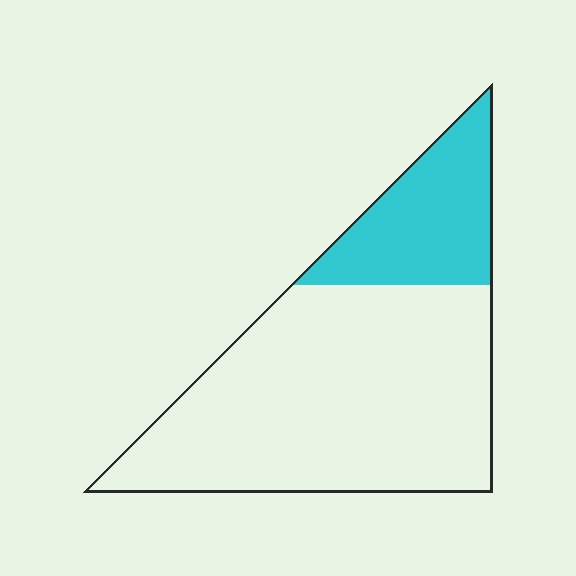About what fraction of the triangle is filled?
About one quarter (1/4).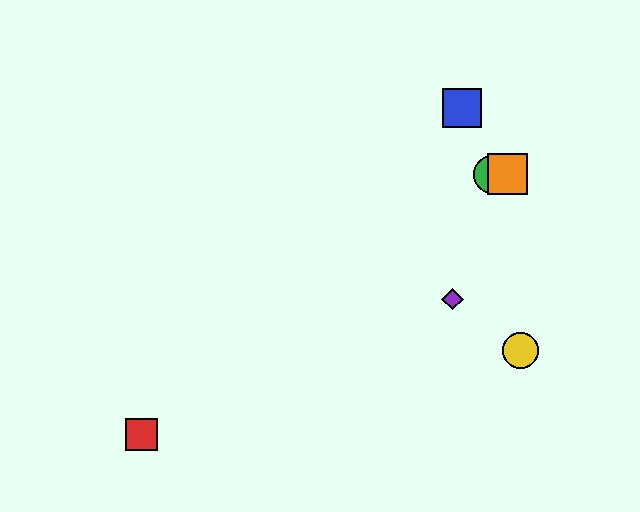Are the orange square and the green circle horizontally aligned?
Yes, both are at y≈174.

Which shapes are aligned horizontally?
The green circle, the orange square are aligned horizontally.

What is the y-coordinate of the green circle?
The green circle is at y≈174.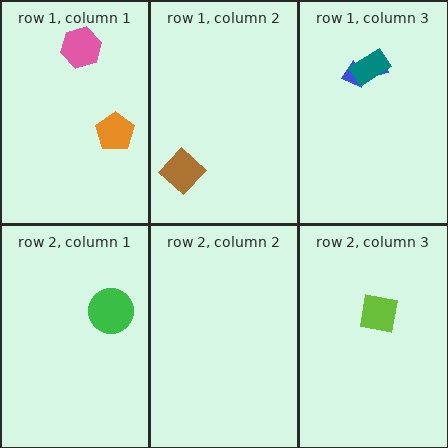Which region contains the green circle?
The row 2, column 1 region.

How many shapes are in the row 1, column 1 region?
2.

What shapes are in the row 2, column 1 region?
The green circle.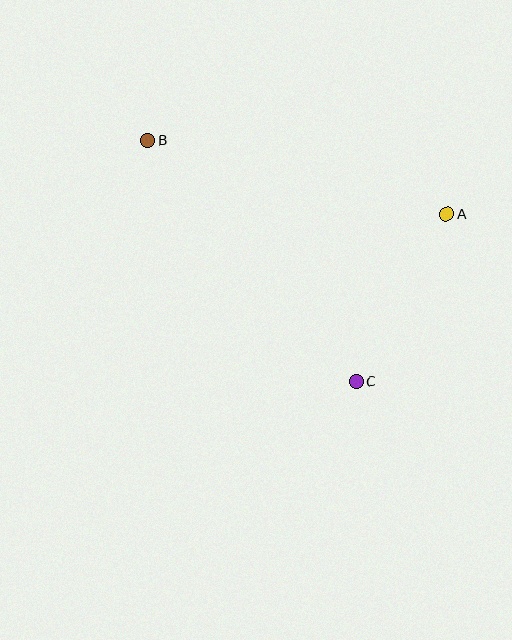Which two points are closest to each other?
Points A and C are closest to each other.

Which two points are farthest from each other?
Points B and C are farthest from each other.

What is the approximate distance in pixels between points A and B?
The distance between A and B is approximately 308 pixels.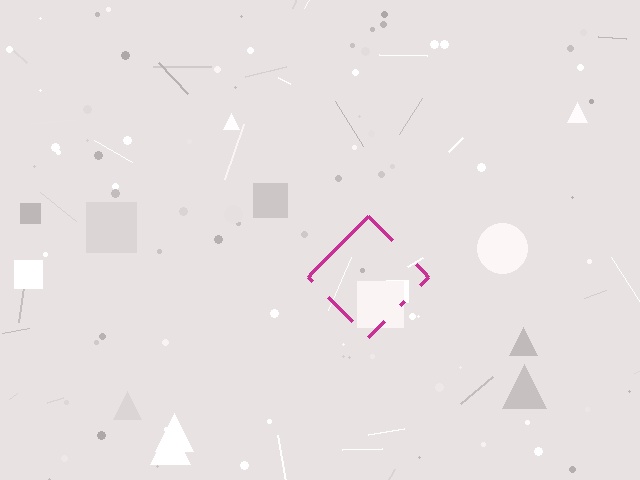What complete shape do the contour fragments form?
The contour fragments form a diamond.